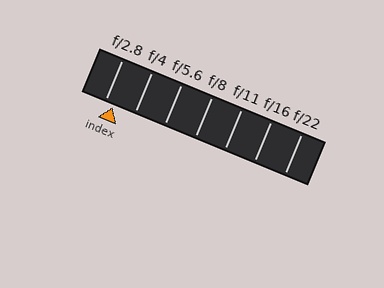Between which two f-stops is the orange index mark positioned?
The index mark is between f/2.8 and f/4.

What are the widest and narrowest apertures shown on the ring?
The widest aperture shown is f/2.8 and the narrowest is f/22.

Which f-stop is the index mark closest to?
The index mark is closest to f/2.8.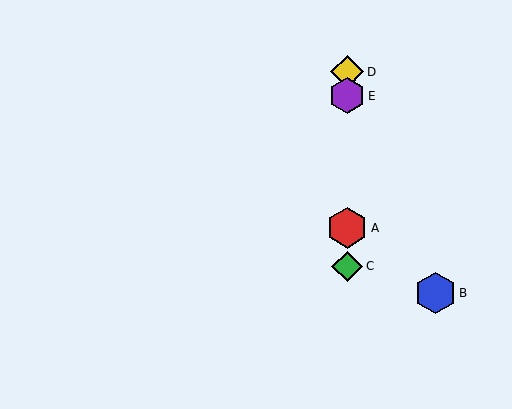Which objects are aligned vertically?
Objects A, C, D, E are aligned vertically.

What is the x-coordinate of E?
Object E is at x≈347.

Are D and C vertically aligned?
Yes, both are at x≈347.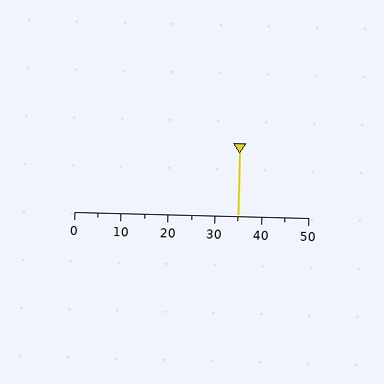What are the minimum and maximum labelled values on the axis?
The axis runs from 0 to 50.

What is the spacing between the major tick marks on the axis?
The major ticks are spaced 10 apart.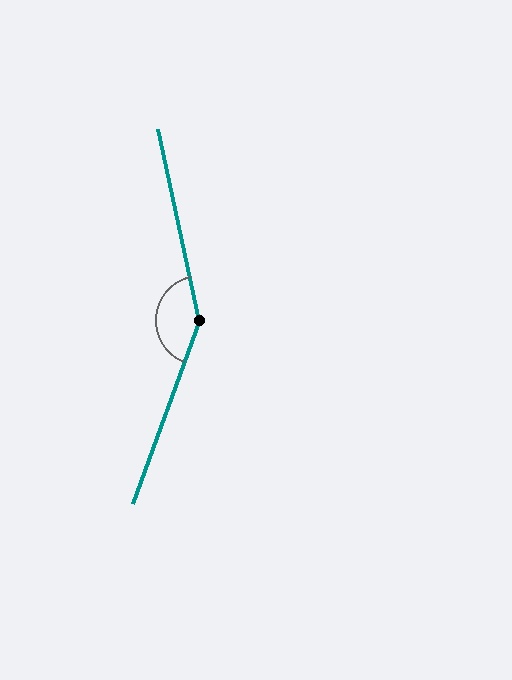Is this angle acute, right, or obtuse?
It is obtuse.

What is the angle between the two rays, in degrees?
Approximately 148 degrees.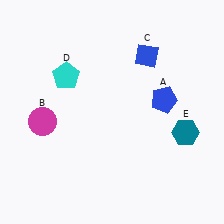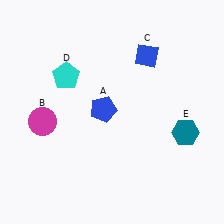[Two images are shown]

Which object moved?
The blue pentagon (A) moved left.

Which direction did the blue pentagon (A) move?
The blue pentagon (A) moved left.